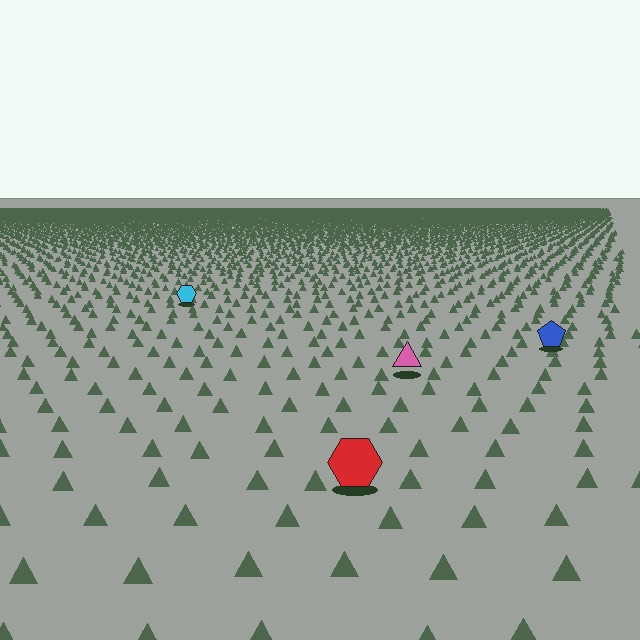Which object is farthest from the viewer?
The cyan hexagon is farthest from the viewer. It appears smaller and the ground texture around it is denser.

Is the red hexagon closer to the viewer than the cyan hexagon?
Yes. The red hexagon is closer — you can tell from the texture gradient: the ground texture is coarser near it.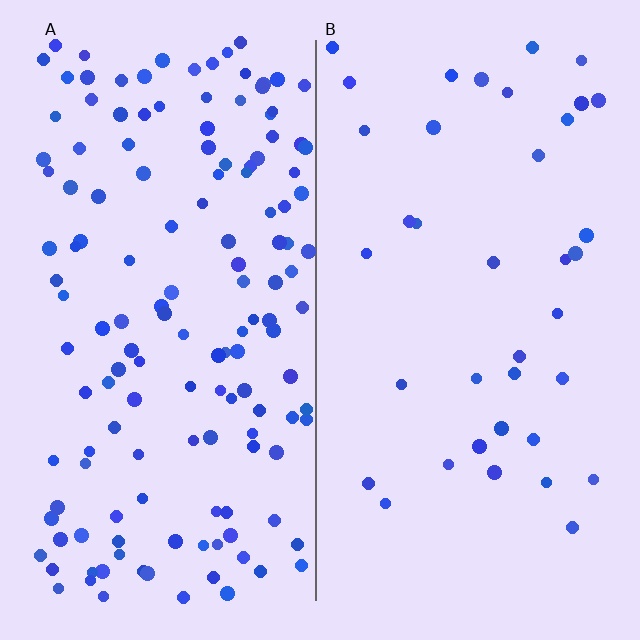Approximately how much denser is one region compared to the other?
Approximately 3.8× — region A over region B.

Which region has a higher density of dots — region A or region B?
A (the left).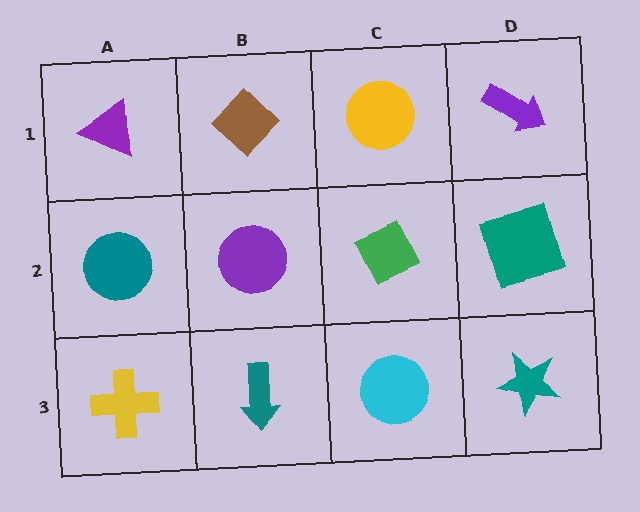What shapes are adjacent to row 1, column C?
A green diamond (row 2, column C), a brown diamond (row 1, column B), a purple arrow (row 1, column D).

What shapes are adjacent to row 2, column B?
A brown diamond (row 1, column B), a teal arrow (row 3, column B), a teal circle (row 2, column A), a green diamond (row 2, column C).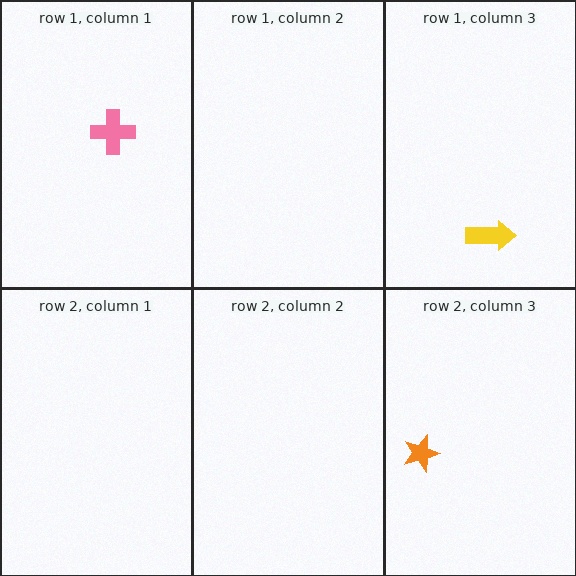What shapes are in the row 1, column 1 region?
The pink cross.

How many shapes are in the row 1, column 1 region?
1.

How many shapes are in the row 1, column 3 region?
1.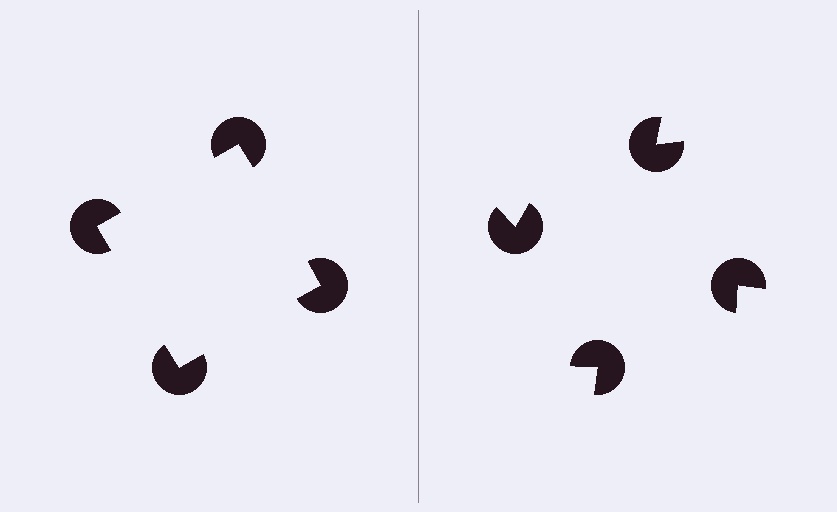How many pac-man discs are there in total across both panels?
8 — 4 on each side.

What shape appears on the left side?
An illusory square.